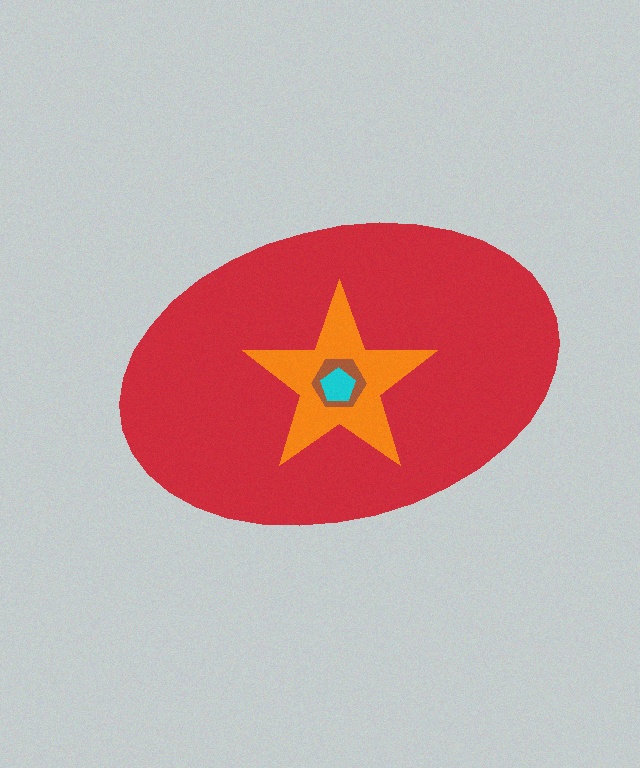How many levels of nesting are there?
4.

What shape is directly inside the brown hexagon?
The cyan pentagon.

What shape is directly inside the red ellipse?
The orange star.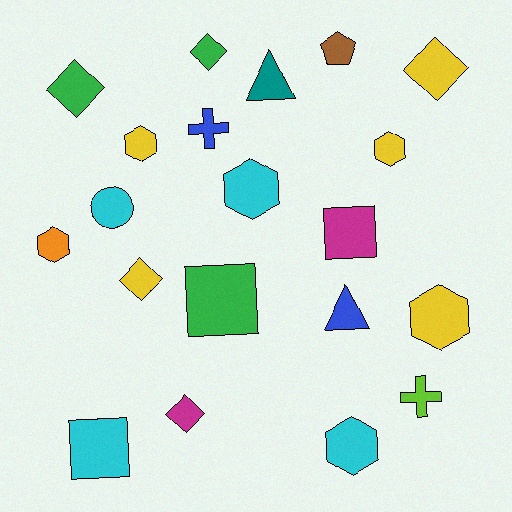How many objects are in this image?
There are 20 objects.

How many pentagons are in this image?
There is 1 pentagon.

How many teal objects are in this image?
There is 1 teal object.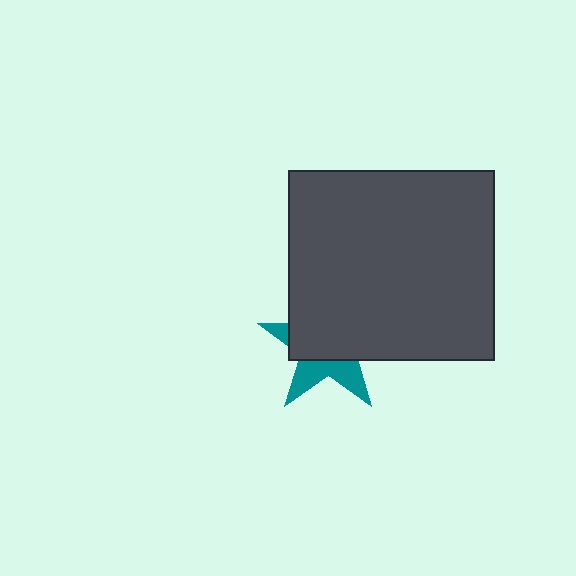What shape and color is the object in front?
The object in front is a dark gray rectangle.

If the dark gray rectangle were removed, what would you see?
You would see the complete teal star.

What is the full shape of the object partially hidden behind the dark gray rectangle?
The partially hidden object is a teal star.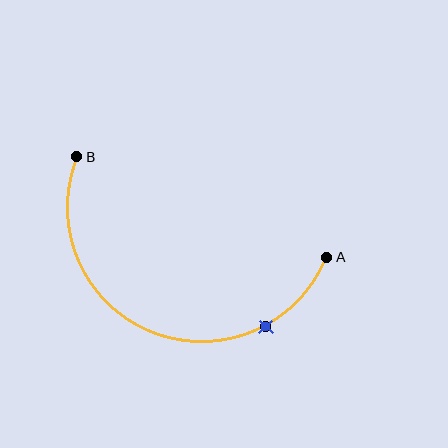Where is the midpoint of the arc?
The arc midpoint is the point on the curve farthest from the straight line joining A and B. It sits below that line.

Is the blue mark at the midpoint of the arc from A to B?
No. The blue mark lies on the arc but is closer to endpoint A. The arc midpoint would be at the point on the curve equidistant along the arc from both A and B.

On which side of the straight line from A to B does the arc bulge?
The arc bulges below the straight line connecting A and B.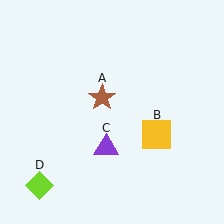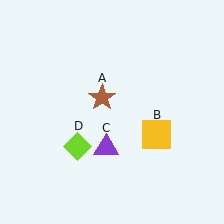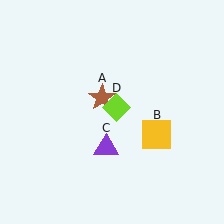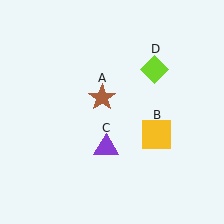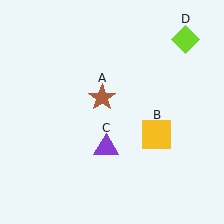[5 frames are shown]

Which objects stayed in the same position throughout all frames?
Brown star (object A) and yellow square (object B) and purple triangle (object C) remained stationary.